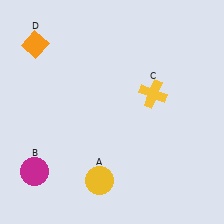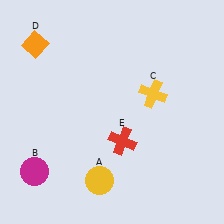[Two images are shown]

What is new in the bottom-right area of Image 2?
A red cross (E) was added in the bottom-right area of Image 2.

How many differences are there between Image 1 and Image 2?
There is 1 difference between the two images.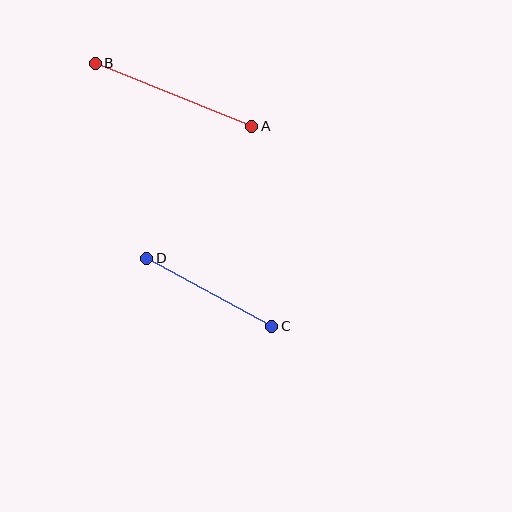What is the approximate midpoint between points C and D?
The midpoint is at approximately (209, 292) pixels.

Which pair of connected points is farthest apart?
Points A and B are farthest apart.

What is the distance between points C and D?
The distance is approximately 142 pixels.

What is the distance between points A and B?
The distance is approximately 169 pixels.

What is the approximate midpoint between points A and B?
The midpoint is at approximately (173, 95) pixels.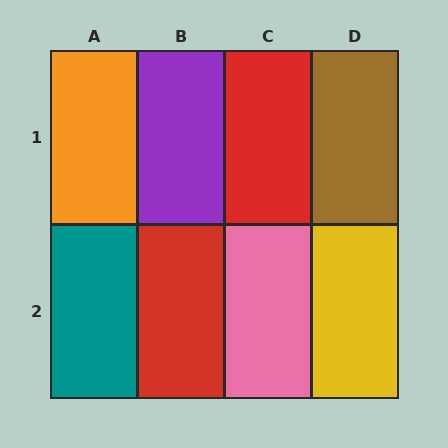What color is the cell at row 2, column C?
Pink.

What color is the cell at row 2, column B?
Red.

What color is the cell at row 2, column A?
Teal.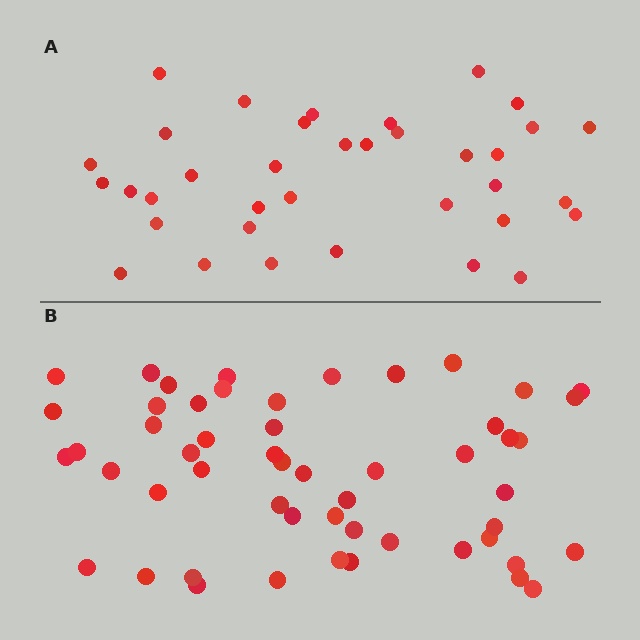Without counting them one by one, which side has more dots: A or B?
Region B (the bottom region) has more dots.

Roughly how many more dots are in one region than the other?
Region B has approximately 15 more dots than region A.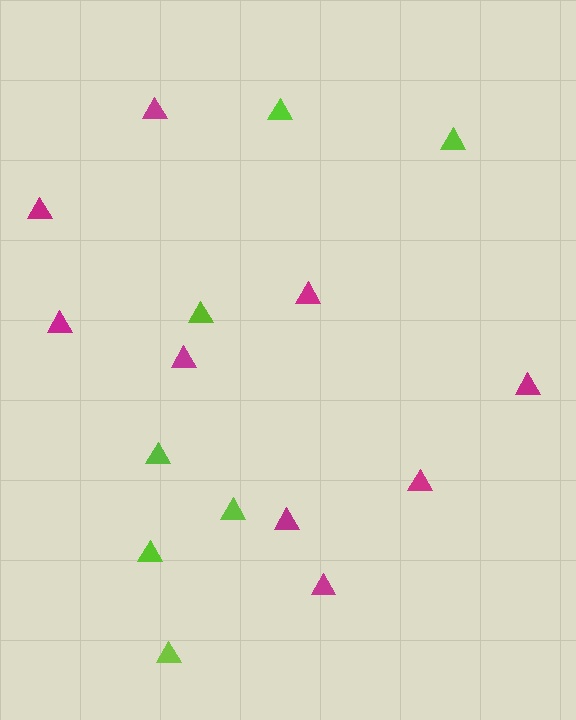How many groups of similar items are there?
There are 2 groups: one group of lime triangles (7) and one group of magenta triangles (9).